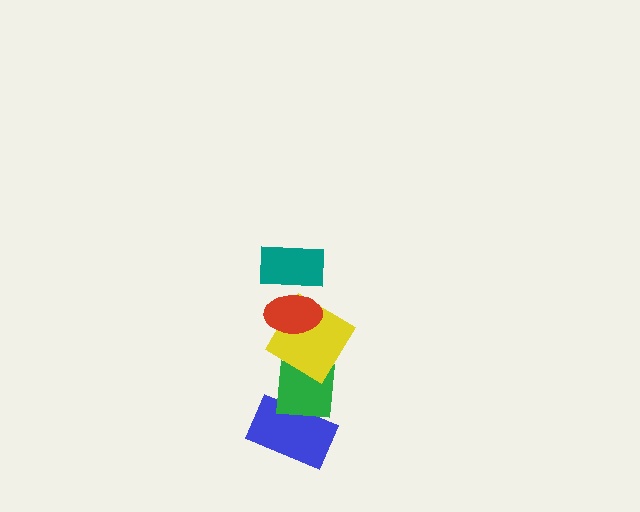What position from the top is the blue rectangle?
The blue rectangle is 5th from the top.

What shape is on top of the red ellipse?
The teal rectangle is on top of the red ellipse.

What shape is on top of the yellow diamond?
The red ellipse is on top of the yellow diamond.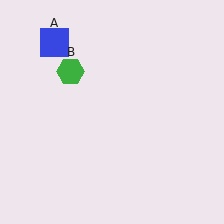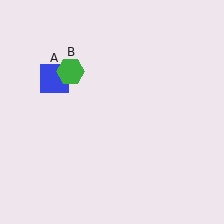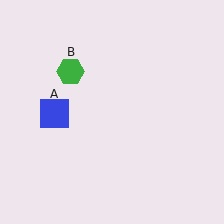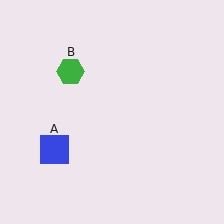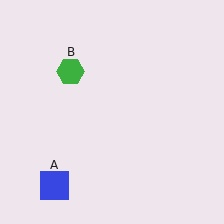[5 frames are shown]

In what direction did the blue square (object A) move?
The blue square (object A) moved down.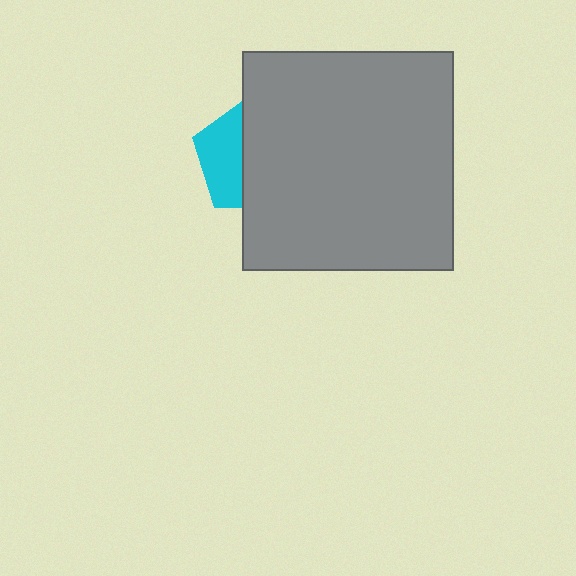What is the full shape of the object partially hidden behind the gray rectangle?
The partially hidden object is a cyan pentagon.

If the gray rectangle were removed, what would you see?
You would see the complete cyan pentagon.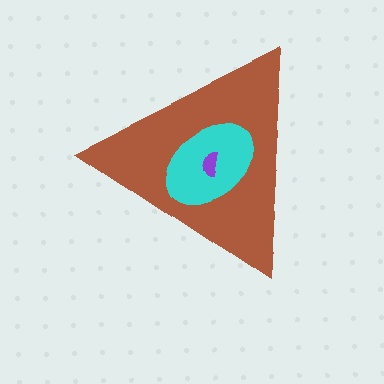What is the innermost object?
The purple semicircle.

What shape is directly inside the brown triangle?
The cyan ellipse.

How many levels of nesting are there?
3.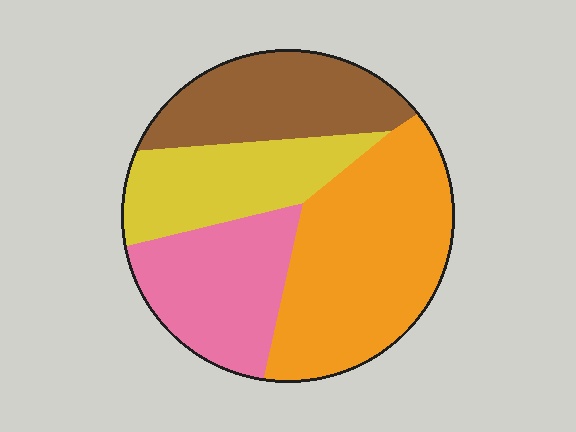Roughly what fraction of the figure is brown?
Brown takes up about one fifth (1/5) of the figure.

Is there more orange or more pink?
Orange.